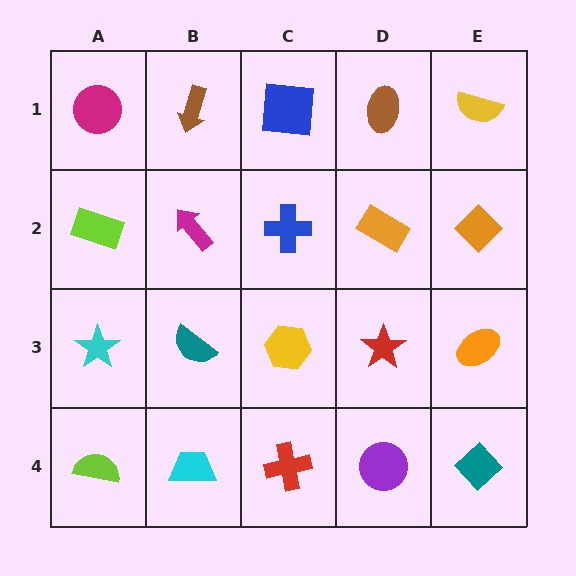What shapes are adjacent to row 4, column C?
A yellow hexagon (row 3, column C), a cyan trapezoid (row 4, column B), a purple circle (row 4, column D).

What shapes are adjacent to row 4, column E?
An orange ellipse (row 3, column E), a purple circle (row 4, column D).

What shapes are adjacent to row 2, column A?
A magenta circle (row 1, column A), a cyan star (row 3, column A), a magenta arrow (row 2, column B).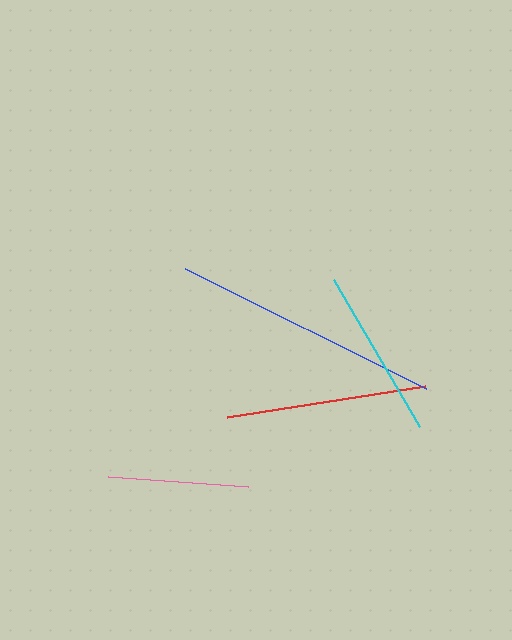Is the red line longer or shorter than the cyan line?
The red line is longer than the cyan line.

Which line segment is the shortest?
The pink line is the shortest at approximately 140 pixels.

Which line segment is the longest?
The blue line is the longest at approximately 269 pixels.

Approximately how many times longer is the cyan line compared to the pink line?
The cyan line is approximately 1.2 times the length of the pink line.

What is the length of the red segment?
The red segment is approximately 200 pixels long.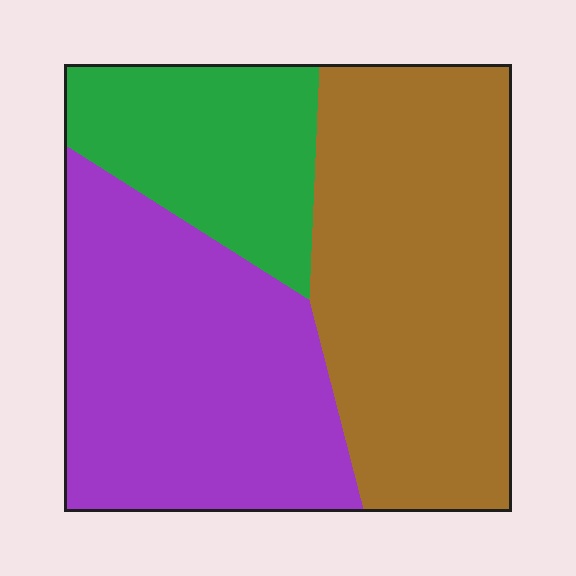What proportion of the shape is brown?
Brown covers around 40% of the shape.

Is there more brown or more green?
Brown.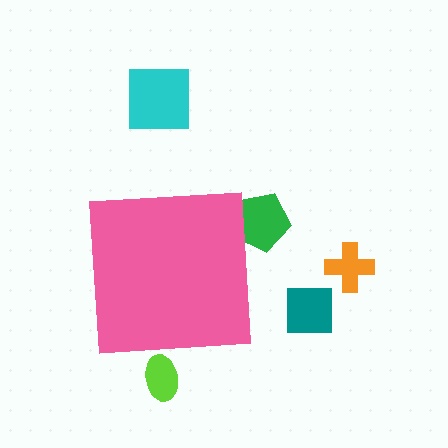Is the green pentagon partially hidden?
Yes, the green pentagon is partially hidden behind the pink square.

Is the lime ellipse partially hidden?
Yes, the lime ellipse is partially hidden behind the pink square.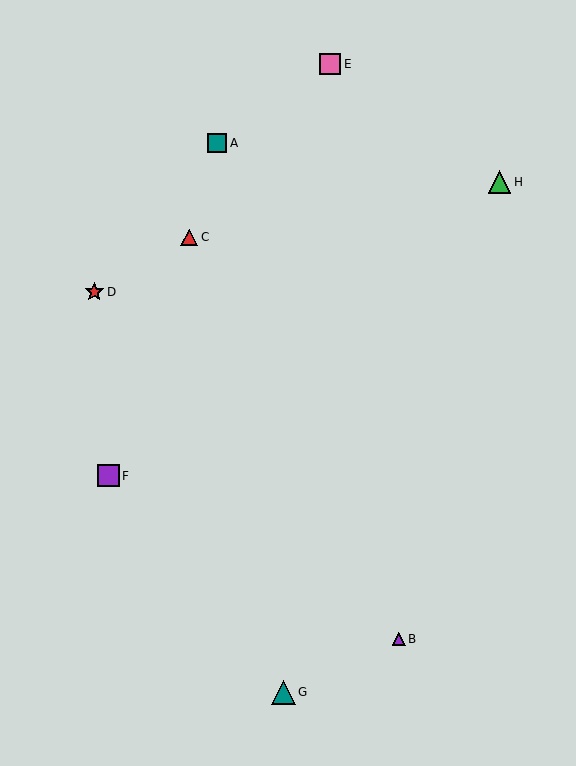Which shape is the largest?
The teal triangle (labeled G) is the largest.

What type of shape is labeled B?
Shape B is a purple triangle.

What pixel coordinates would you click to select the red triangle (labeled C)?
Click at (189, 237) to select the red triangle C.